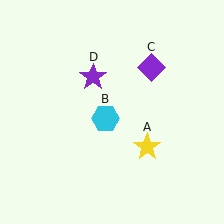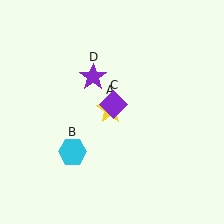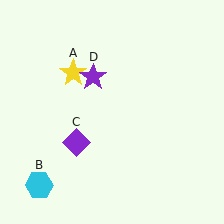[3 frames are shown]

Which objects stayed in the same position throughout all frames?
Purple star (object D) remained stationary.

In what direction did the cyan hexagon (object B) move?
The cyan hexagon (object B) moved down and to the left.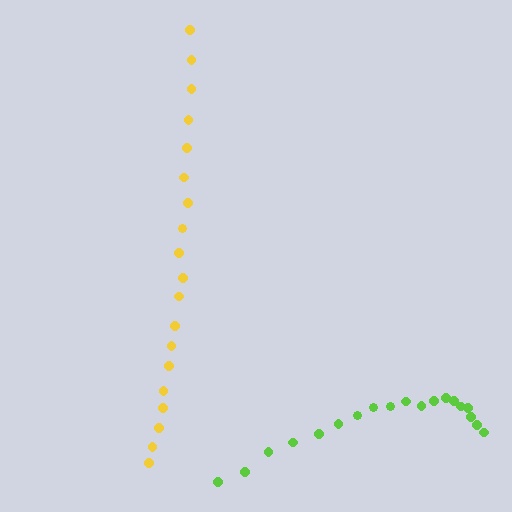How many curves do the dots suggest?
There are 2 distinct paths.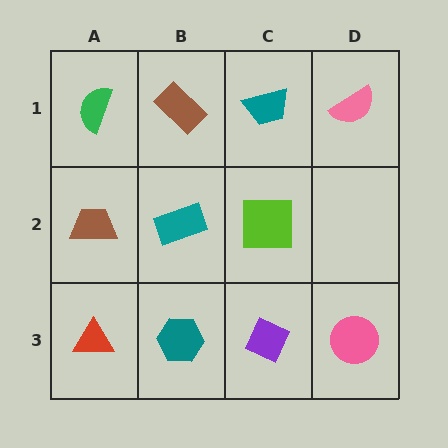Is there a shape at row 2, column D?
No, that cell is empty.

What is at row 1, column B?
A brown rectangle.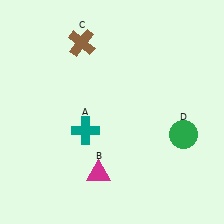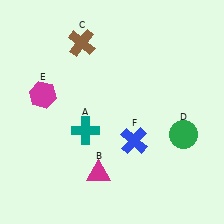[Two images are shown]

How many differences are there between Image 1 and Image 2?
There are 2 differences between the two images.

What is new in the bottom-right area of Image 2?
A blue cross (F) was added in the bottom-right area of Image 2.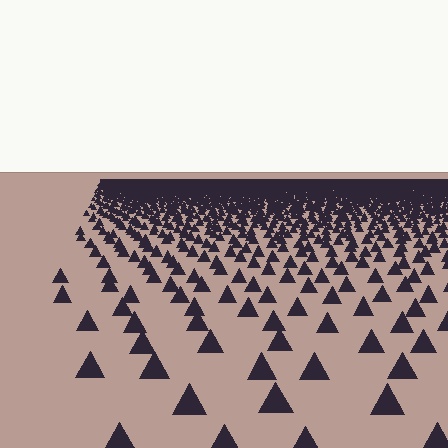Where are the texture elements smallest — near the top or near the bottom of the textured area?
Near the top.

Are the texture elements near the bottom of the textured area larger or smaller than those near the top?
Larger. Near the bottom, elements are closer to the viewer and appear at a bigger on-screen size.